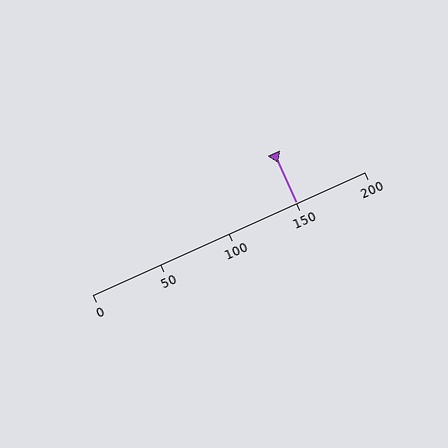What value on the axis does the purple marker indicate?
The marker indicates approximately 150.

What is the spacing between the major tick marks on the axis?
The major ticks are spaced 50 apart.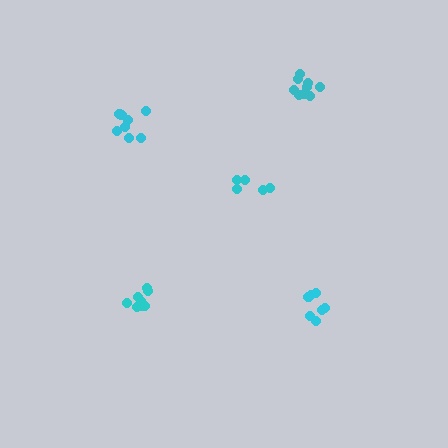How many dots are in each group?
Group 1: 5 dots, Group 2: 8 dots, Group 3: 9 dots, Group 4: 9 dots, Group 5: 7 dots (38 total).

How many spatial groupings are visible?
There are 5 spatial groupings.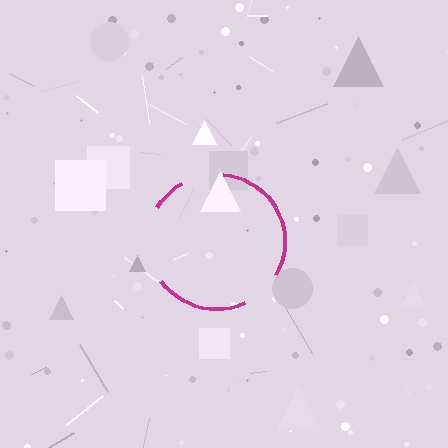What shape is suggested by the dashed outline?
The dashed outline suggests a circle.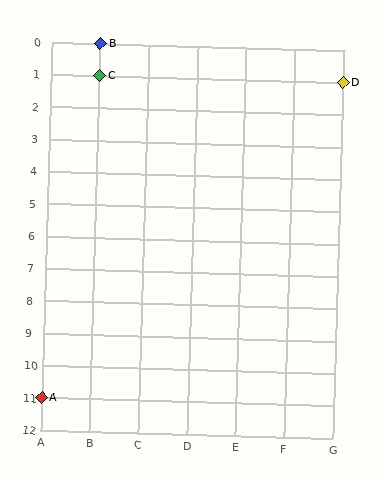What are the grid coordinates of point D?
Point D is at grid coordinates (G, 1).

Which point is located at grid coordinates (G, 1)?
Point D is at (G, 1).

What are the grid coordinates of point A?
Point A is at grid coordinates (A, 11).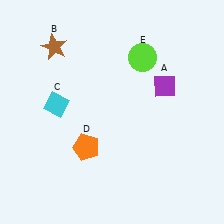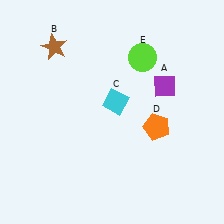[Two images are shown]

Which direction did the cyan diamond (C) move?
The cyan diamond (C) moved right.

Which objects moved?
The objects that moved are: the cyan diamond (C), the orange pentagon (D).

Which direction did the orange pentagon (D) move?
The orange pentagon (D) moved right.